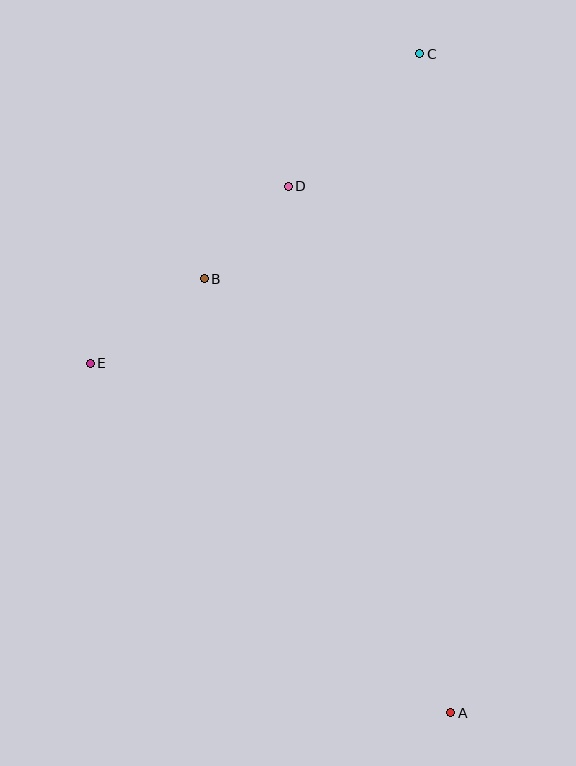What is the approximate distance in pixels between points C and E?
The distance between C and E is approximately 452 pixels.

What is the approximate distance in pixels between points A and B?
The distance between A and B is approximately 499 pixels.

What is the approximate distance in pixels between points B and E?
The distance between B and E is approximately 142 pixels.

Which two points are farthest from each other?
Points A and C are farthest from each other.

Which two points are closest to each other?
Points B and D are closest to each other.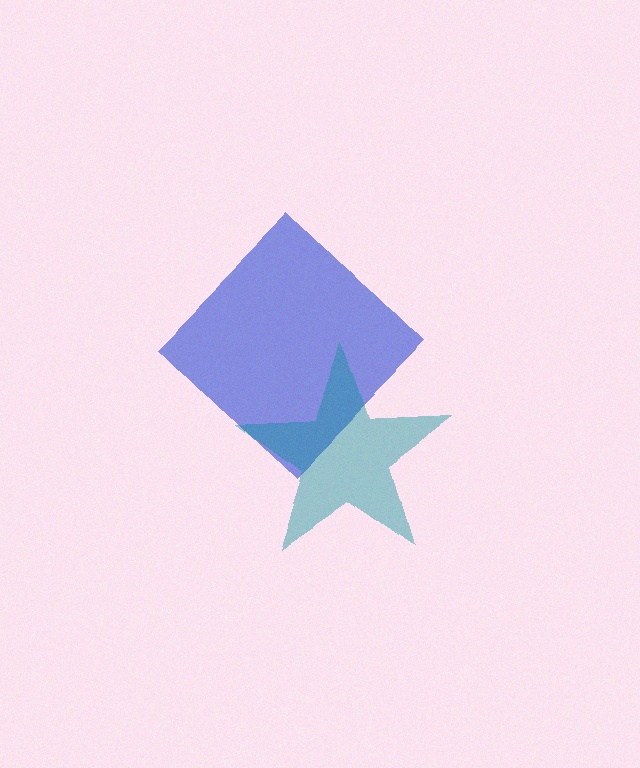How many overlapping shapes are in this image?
There are 2 overlapping shapes in the image.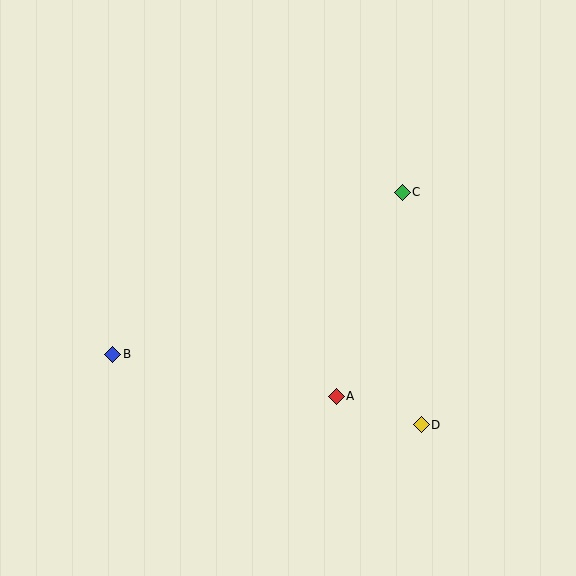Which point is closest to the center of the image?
Point A at (336, 396) is closest to the center.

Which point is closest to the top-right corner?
Point C is closest to the top-right corner.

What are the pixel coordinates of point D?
Point D is at (421, 425).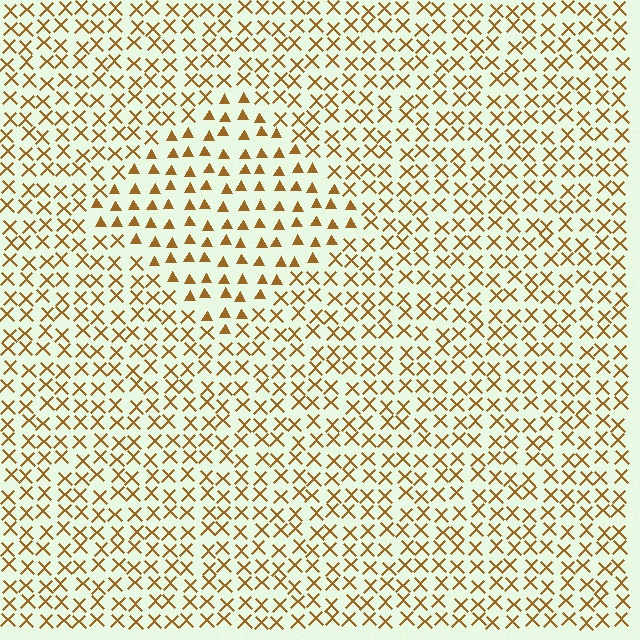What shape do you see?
I see a diamond.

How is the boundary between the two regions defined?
The boundary is defined by a change in element shape: triangles inside vs. X marks outside. All elements share the same color and spacing.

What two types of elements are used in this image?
The image uses triangles inside the diamond region and X marks outside it.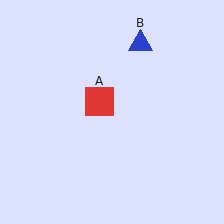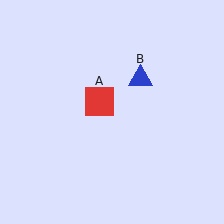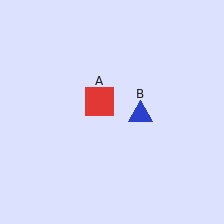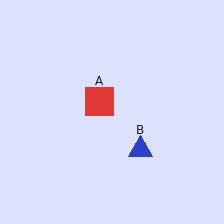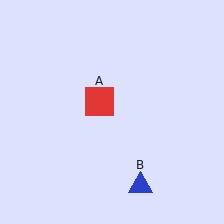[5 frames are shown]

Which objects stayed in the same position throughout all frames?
Red square (object A) remained stationary.